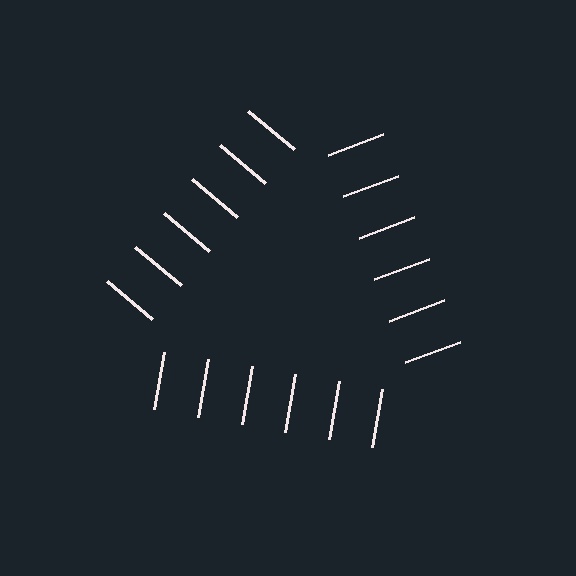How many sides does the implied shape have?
3 sides — the line-ends trace a triangle.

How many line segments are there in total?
18 — 6 along each of the 3 edges.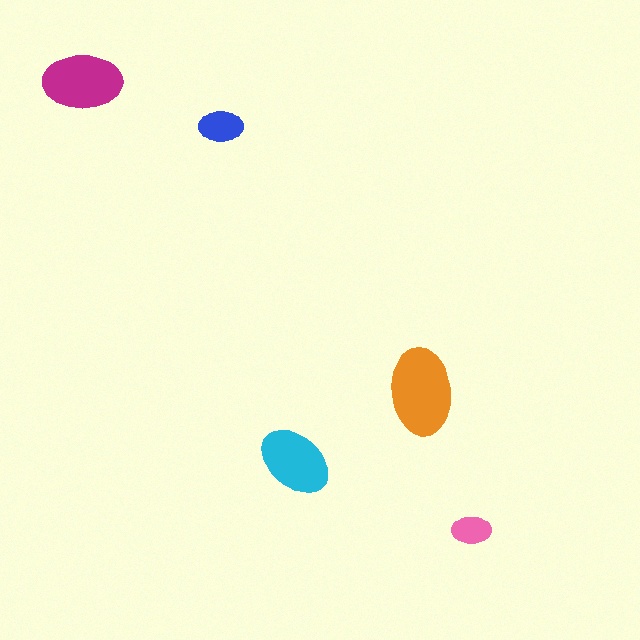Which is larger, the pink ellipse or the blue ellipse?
The blue one.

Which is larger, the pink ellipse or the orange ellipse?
The orange one.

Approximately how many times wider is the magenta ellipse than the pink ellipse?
About 2 times wider.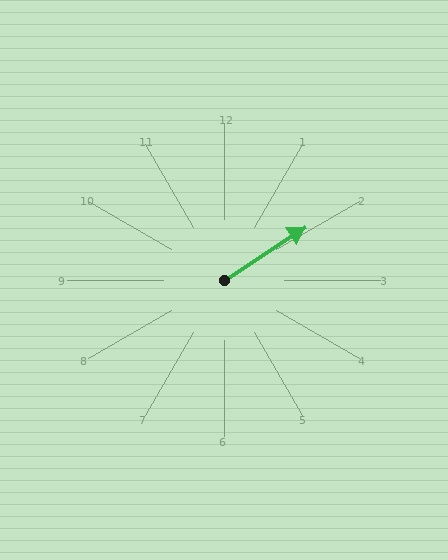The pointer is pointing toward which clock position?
Roughly 2 o'clock.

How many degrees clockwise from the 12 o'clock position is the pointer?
Approximately 57 degrees.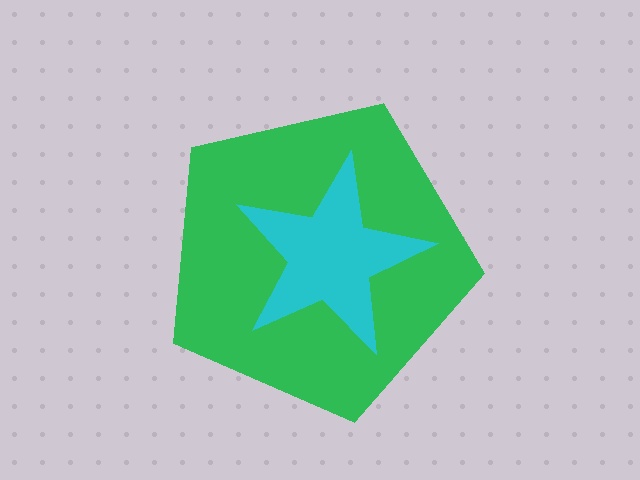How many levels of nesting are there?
2.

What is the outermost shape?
The green pentagon.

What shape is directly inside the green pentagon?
The cyan star.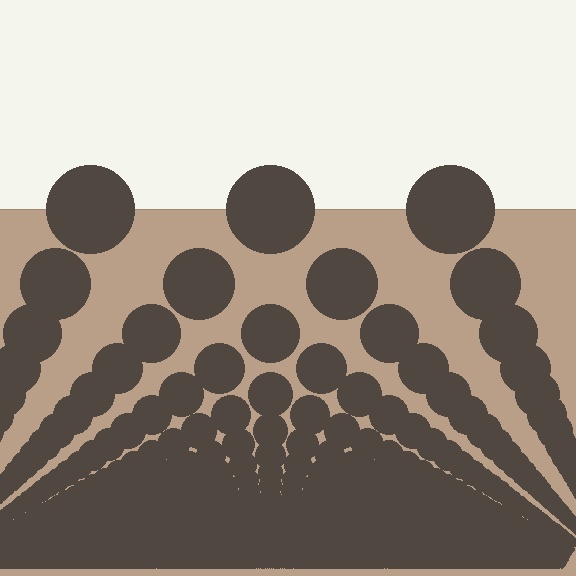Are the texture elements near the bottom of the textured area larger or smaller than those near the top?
Smaller. The gradient is inverted — elements near the bottom are smaller and denser.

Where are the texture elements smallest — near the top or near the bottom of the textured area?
Near the bottom.